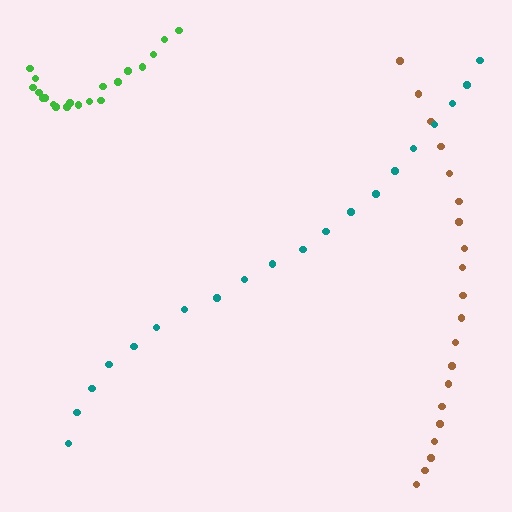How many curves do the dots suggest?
There are 3 distinct paths.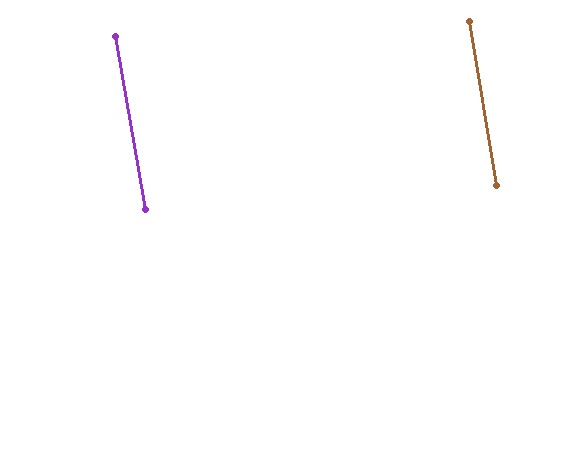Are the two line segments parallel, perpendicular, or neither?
Parallel — their directions differ by only 0.7°.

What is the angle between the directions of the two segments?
Approximately 1 degree.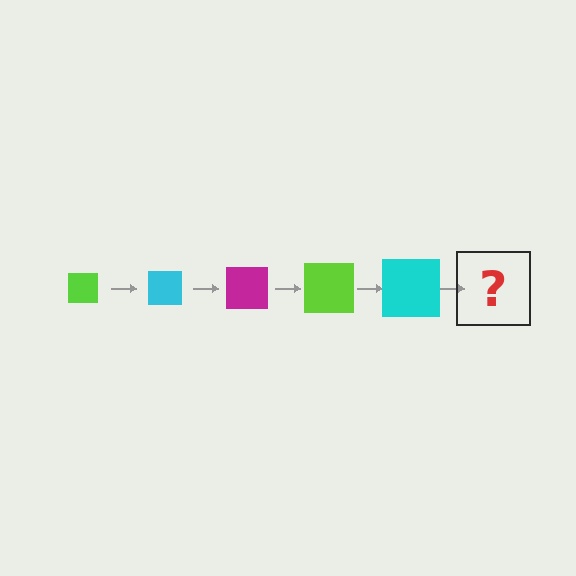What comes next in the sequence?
The next element should be a magenta square, larger than the previous one.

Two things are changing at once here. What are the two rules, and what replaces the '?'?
The two rules are that the square grows larger each step and the color cycles through lime, cyan, and magenta. The '?' should be a magenta square, larger than the previous one.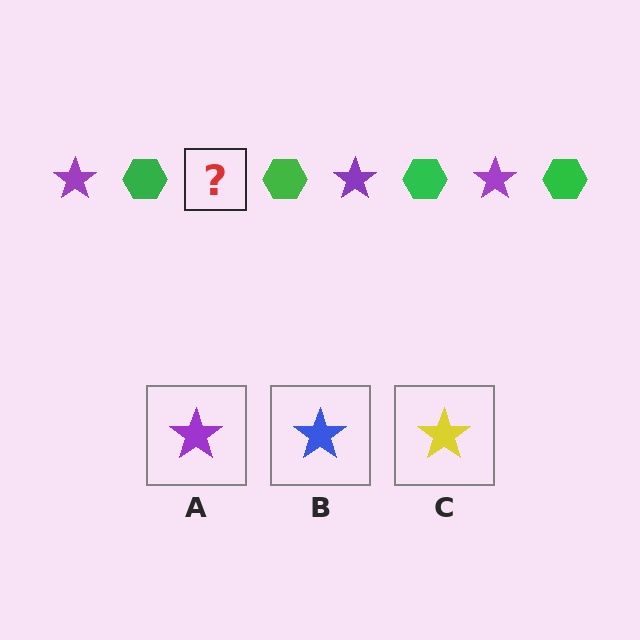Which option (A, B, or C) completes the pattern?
A.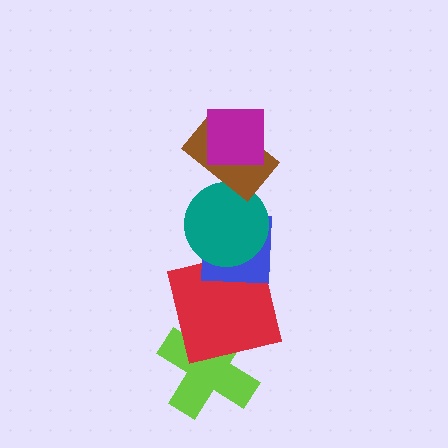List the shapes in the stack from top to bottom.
From top to bottom: the magenta square, the brown rectangle, the teal circle, the blue square, the red square, the lime cross.